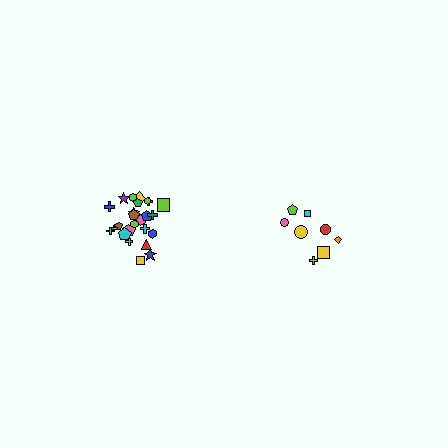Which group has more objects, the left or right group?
The left group.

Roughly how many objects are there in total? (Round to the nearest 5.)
Roughly 35 objects in total.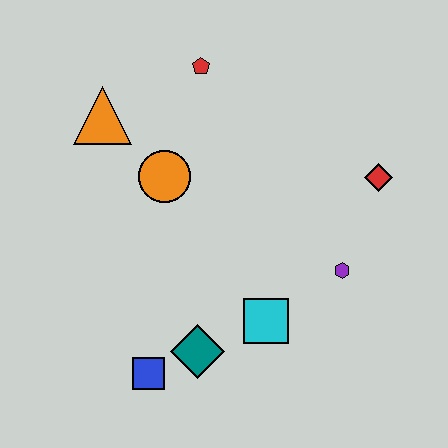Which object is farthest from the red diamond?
The blue square is farthest from the red diamond.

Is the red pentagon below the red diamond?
No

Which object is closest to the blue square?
The teal diamond is closest to the blue square.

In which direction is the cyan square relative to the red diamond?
The cyan square is below the red diamond.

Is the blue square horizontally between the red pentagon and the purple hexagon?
No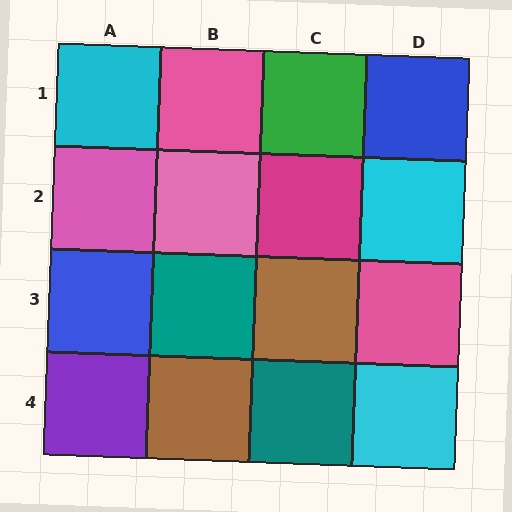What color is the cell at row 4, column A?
Purple.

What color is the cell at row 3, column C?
Brown.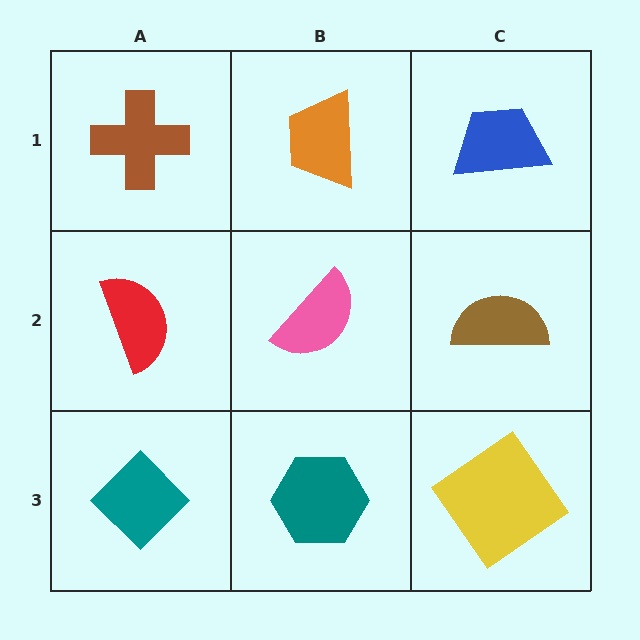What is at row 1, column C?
A blue trapezoid.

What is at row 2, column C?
A brown semicircle.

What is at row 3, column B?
A teal hexagon.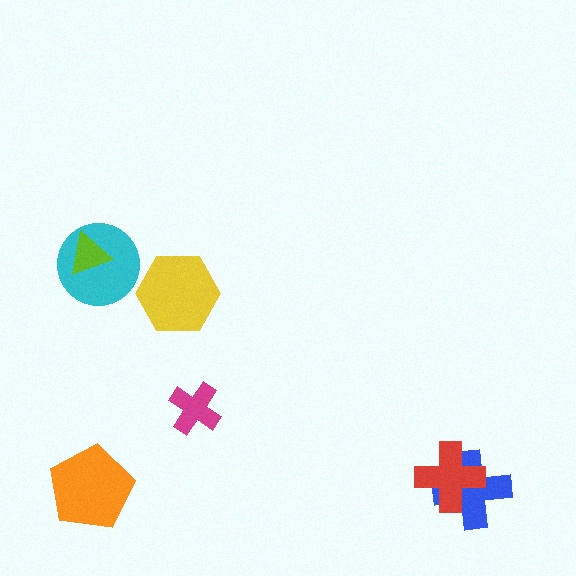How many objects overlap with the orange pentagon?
0 objects overlap with the orange pentagon.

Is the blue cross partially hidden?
Yes, it is partially covered by another shape.